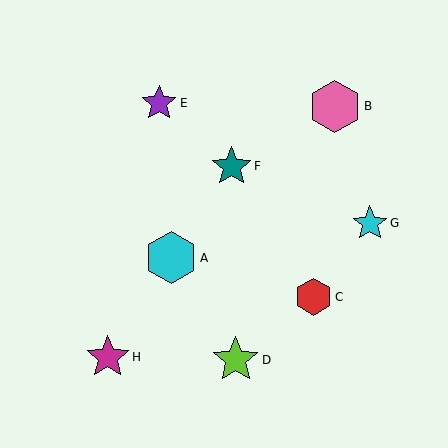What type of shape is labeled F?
Shape F is a teal star.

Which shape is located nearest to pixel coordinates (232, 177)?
The teal star (labeled F) at (232, 166) is nearest to that location.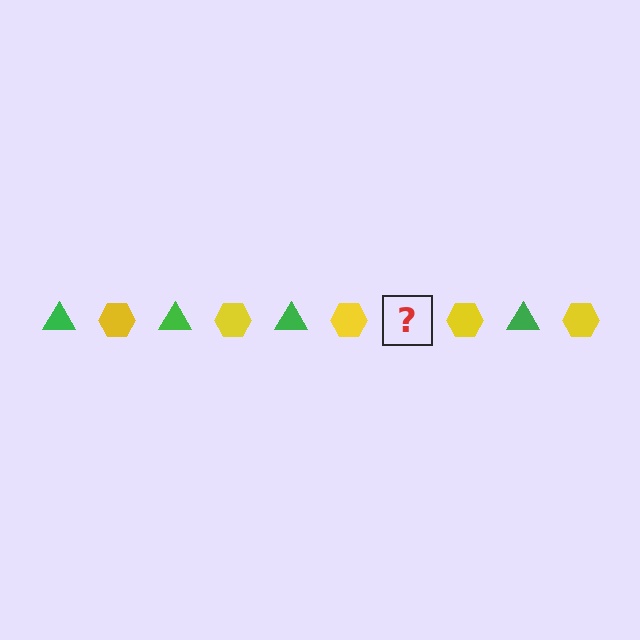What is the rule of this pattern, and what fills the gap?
The rule is that the pattern alternates between green triangle and yellow hexagon. The gap should be filled with a green triangle.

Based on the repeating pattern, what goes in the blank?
The blank should be a green triangle.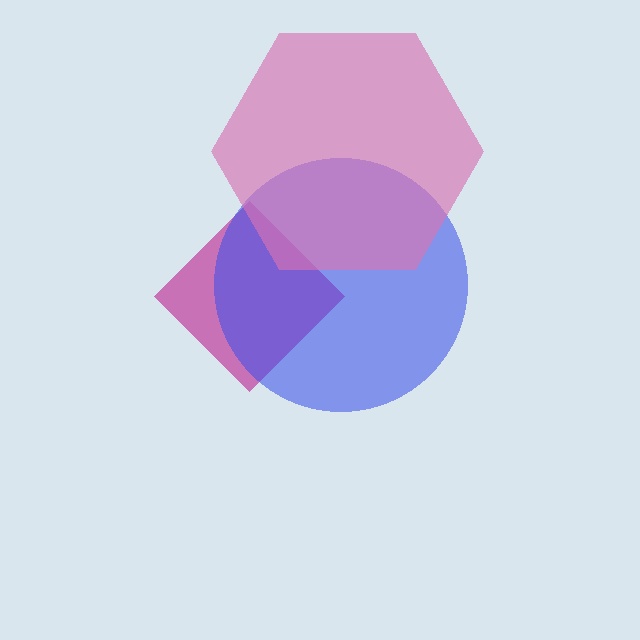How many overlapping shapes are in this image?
There are 3 overlapping shapes in the image.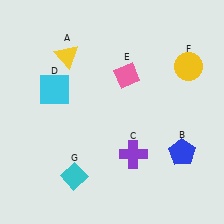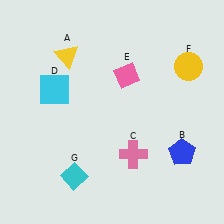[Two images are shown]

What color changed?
The cross (C) changed from purple in Image 1 to pink in Image 2.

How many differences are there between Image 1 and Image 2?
There is 1 difference between the two images.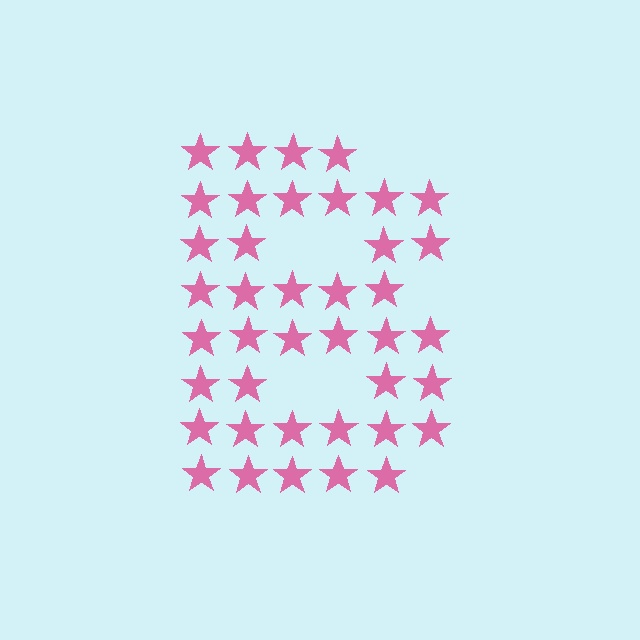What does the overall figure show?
The overall figure shows the letter B.